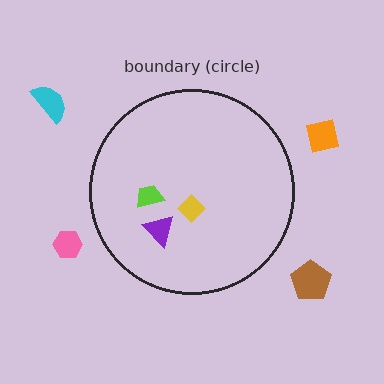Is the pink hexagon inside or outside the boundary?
Outside.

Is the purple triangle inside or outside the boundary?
Inside.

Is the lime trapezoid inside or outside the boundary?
Inside.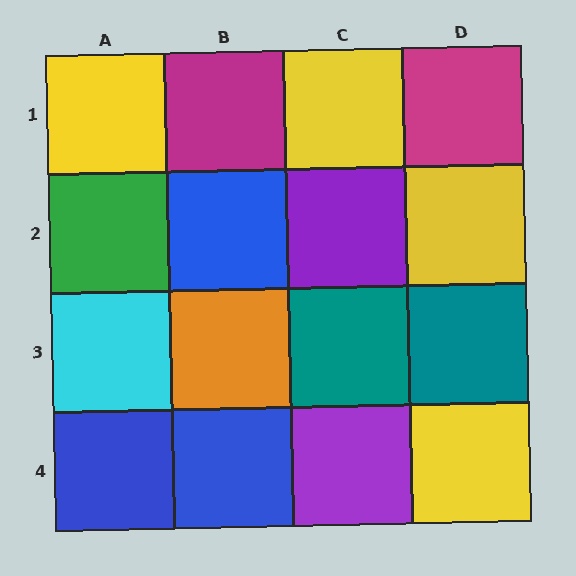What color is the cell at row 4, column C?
Purple.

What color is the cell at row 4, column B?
Blue.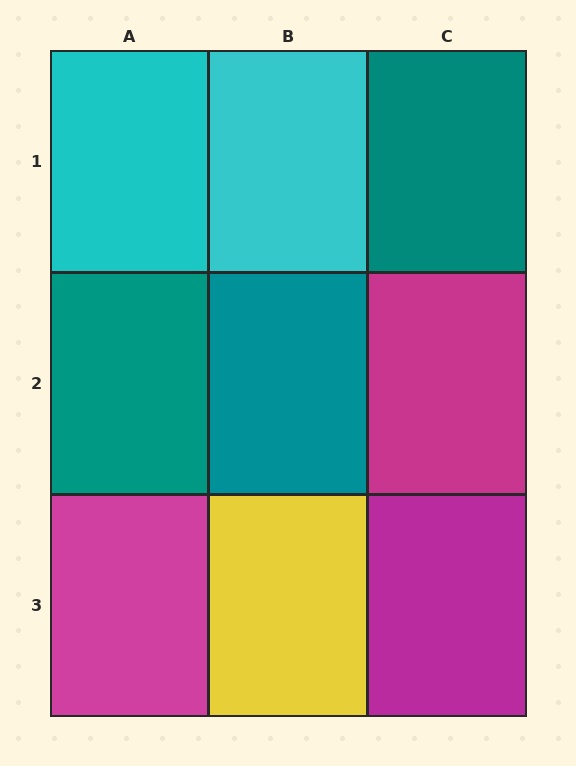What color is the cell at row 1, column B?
Cyan.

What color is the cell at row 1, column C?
Teal.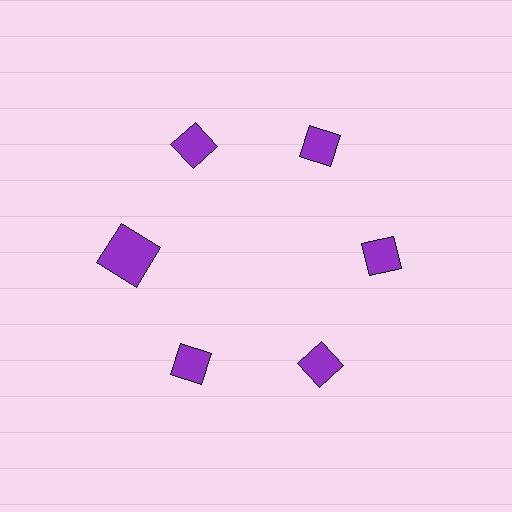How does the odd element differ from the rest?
It has a different shape: square instead of diamond.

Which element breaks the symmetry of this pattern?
The purple square at roughly the 9 o'clock position breaks the symmetry. All other shapes are purple diamonds.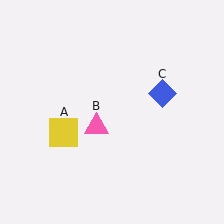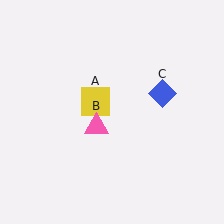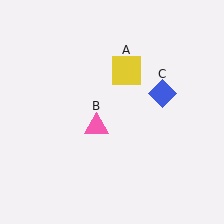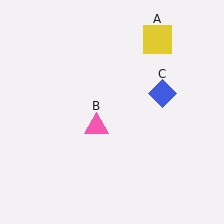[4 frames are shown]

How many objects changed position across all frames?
1 object changed position: yellow square (object A).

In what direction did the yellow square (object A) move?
The yellow square (object A) moved up and to the right.